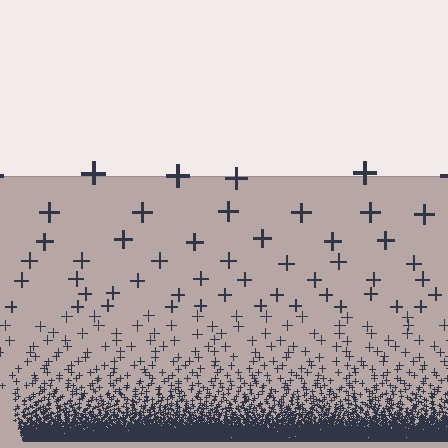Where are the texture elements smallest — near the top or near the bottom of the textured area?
Near the bottom.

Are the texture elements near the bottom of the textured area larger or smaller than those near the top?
Smaller. The gradient is inverted — elements near the bottom are smaller and denser.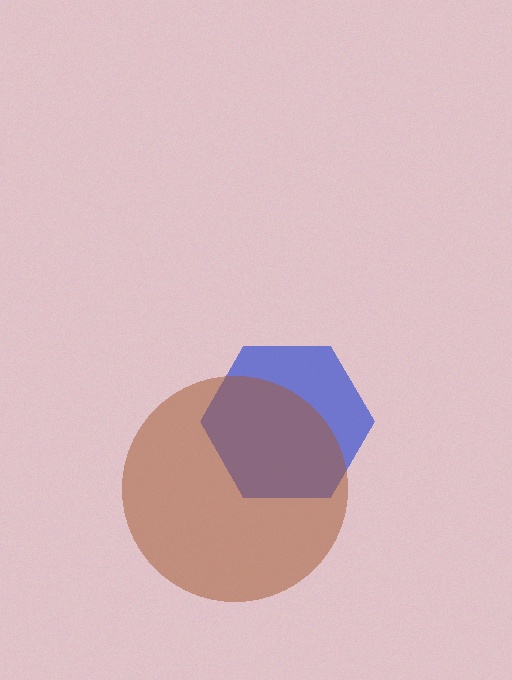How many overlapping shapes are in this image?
There are 2 overlapping shapes in the image.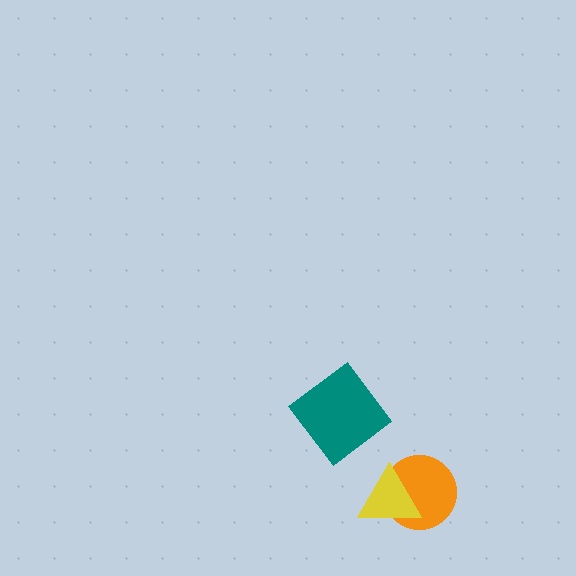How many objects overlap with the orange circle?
1 object overlaps with the orange circle.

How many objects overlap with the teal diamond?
0 objects overlap with the teal diamond.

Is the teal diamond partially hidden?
No, no other shape covers it.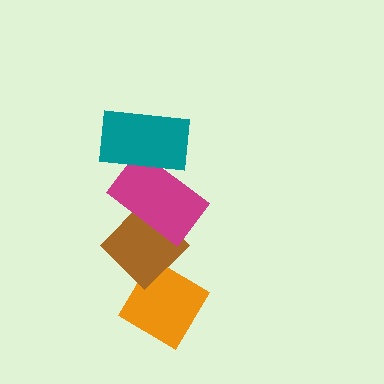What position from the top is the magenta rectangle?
The magenta rectangle is 2nd from the top.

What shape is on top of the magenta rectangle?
The teal rectangle is on top of the magenta rectangle.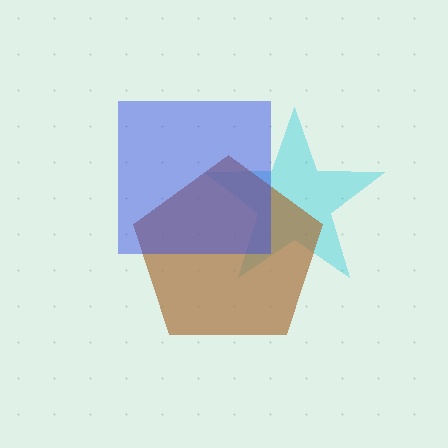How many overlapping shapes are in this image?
There are 3 overlapping shapes in the image.